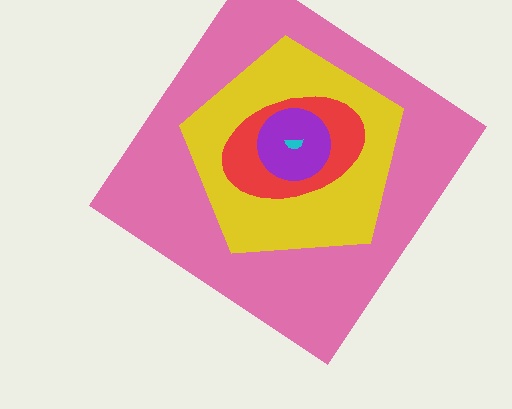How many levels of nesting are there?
5.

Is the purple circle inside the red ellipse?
Yes.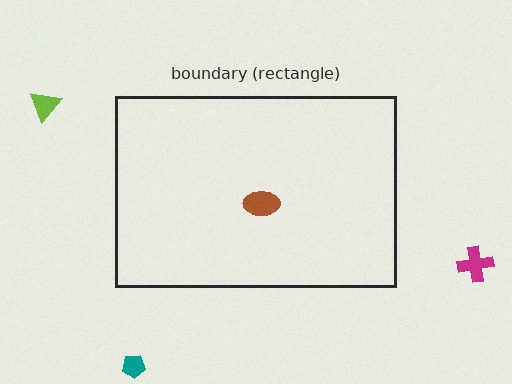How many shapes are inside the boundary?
1 inside, 3 outside.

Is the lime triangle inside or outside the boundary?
Outside.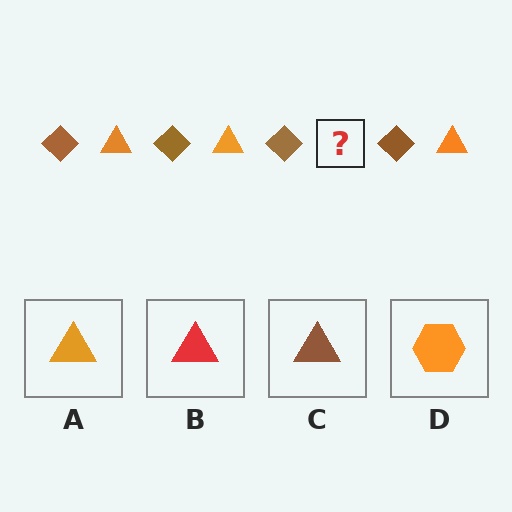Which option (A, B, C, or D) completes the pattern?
A.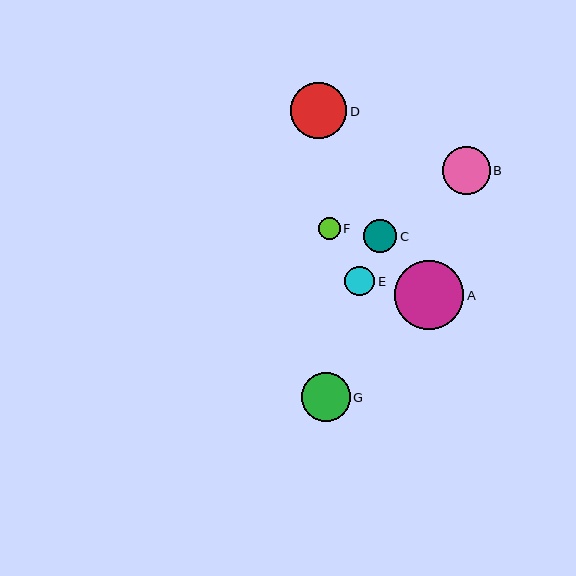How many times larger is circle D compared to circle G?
Circle D is approximately 1.2 times the size of circle G.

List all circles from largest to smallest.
From largest to smallest: A, D, G, B, C, E, F.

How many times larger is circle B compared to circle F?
Circle B is approximately 2.1 times the size of circle F.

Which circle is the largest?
Circle A is the largest with a size of approximately 69 pixels.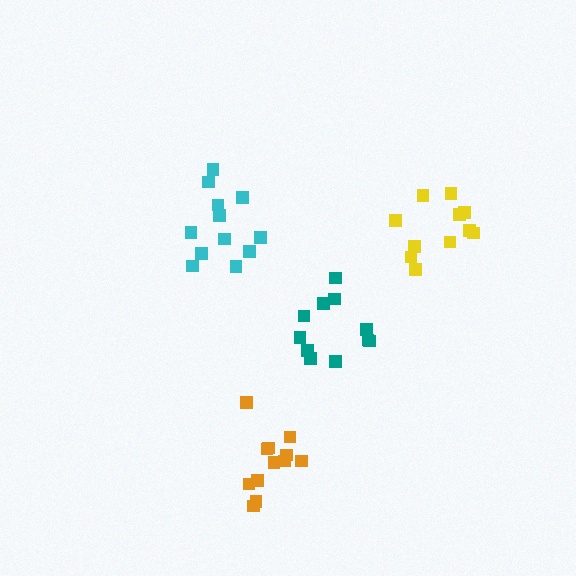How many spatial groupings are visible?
There are 4 spatial groupings.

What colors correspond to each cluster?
The clusters are colored: orange, cyan, teal, yellow.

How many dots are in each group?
Group 1: 12 dots, Group 2: 12 dots, Group 3: 11 dots, Group 4: 11 dots (46 total).